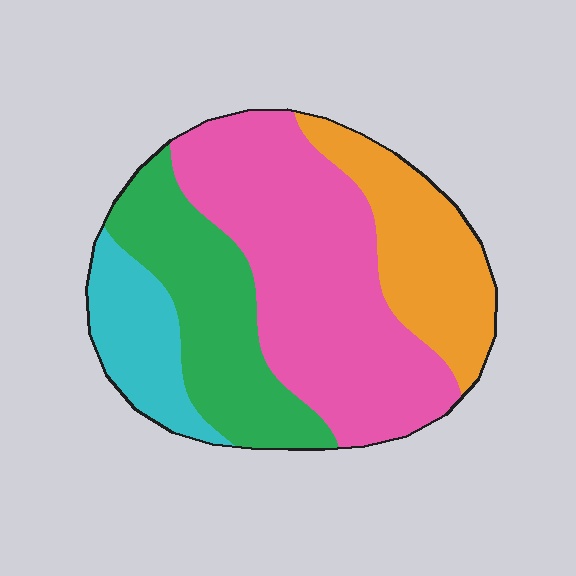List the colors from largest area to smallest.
From largest to smallest: pink, green, orange, cyan.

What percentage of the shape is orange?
Orange takes up about one fifth (1/5) of the shape.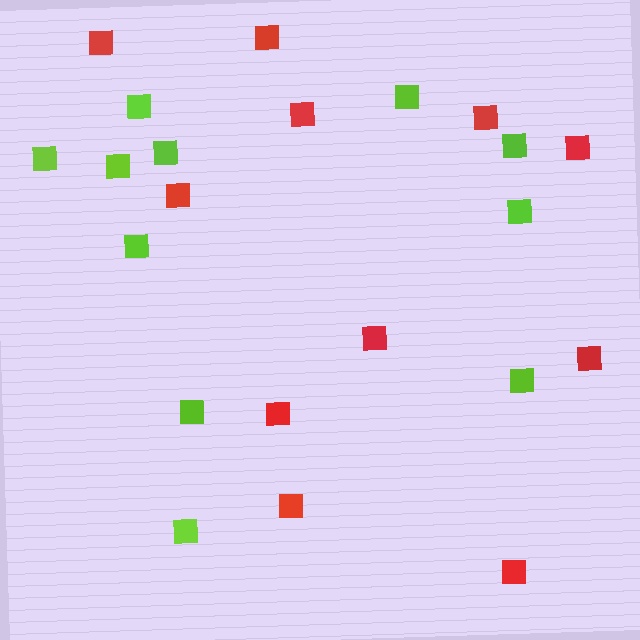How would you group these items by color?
There are 2 groups: one group of red squares (11) and one group of lime squares (11).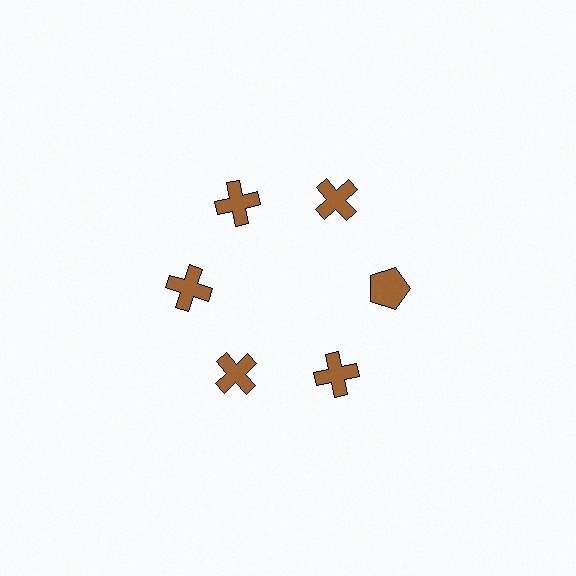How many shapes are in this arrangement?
There are 6 shapes arranged in a ring pattern.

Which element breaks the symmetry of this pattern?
The brown pentagon at roughly the 3 o'clock position breaks the symmetry. All other shapes are brown crosses.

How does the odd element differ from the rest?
It has a different shape: pentagon instead of cross.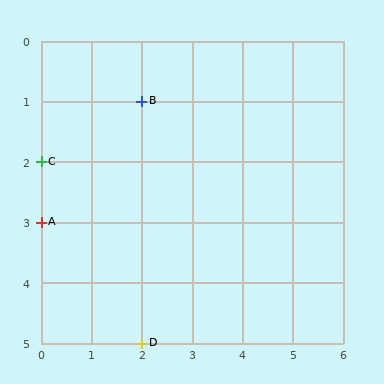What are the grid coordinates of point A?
Point A is at grid coordinates (0, 3).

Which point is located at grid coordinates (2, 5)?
Point D is at (2, 5).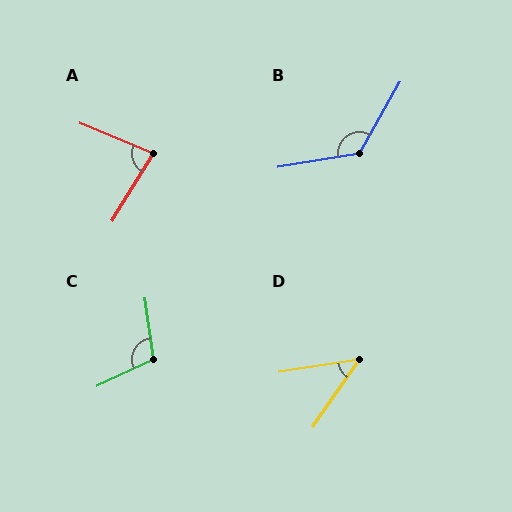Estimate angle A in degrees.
Approximately 81 degrees.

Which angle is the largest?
B, at approximately 129 degrees.